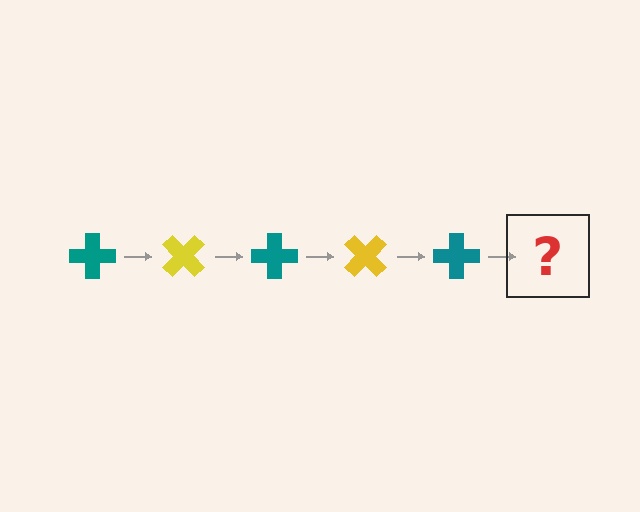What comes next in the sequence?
The next element should be a yellow cross, rotated 225 degrees from the start.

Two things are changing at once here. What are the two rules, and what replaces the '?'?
The two rules are that it rotates 45 degrees each step and the color cycles through teal and yellow. The '?' should be a yellow cross, rotated 225 degrees from the start.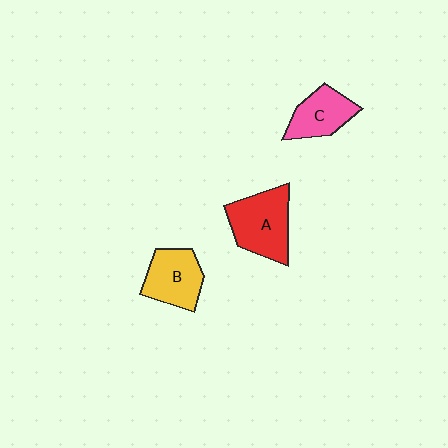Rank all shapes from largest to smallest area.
From largest to smallest: A (red), B (yellow), C (pink).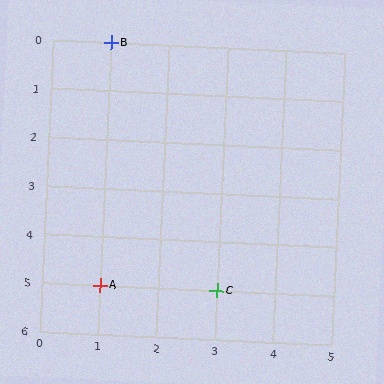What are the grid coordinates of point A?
Point A is at grid coordinates (1, 5).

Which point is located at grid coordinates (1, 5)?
Point A is at (1, 5).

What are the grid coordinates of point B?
Point B is at grid coordinates (1, 0).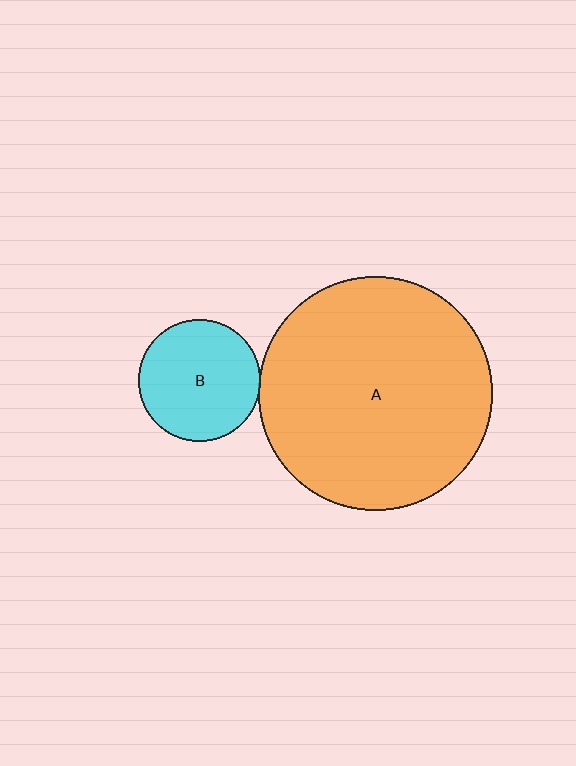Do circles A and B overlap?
Yes.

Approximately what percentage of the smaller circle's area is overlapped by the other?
Approximately 5%.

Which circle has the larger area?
Circle A (orange).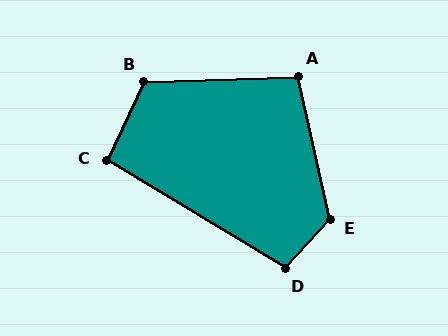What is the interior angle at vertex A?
Approximately 101 degrees (obtuse).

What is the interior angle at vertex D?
Approximately 101 degrees (obtuse).